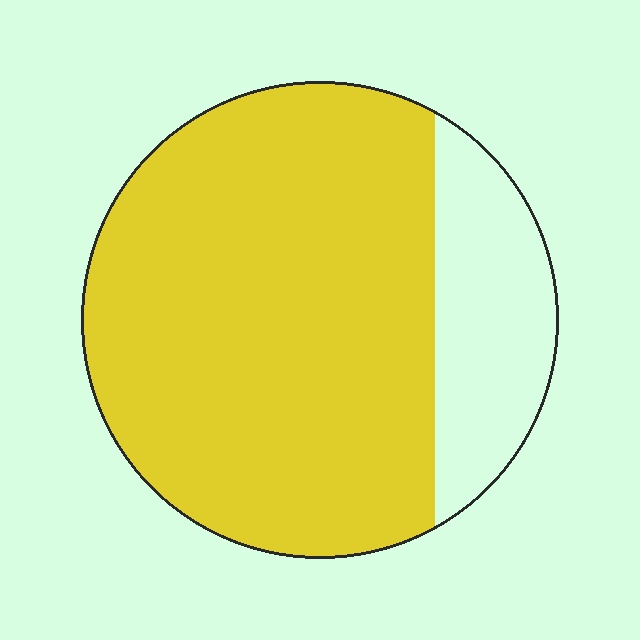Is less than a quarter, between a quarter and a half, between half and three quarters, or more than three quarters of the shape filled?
More than three quarters.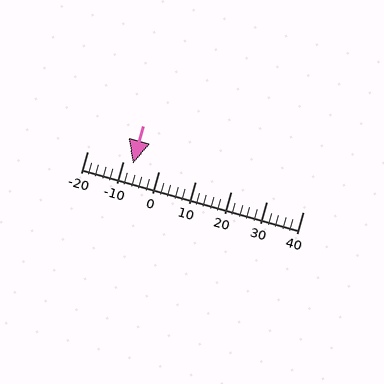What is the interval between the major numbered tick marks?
The major tick marks are spaced 10 units apart.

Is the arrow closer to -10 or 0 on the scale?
The arrow is closer to -10.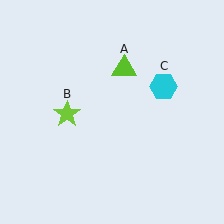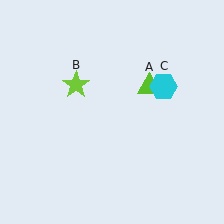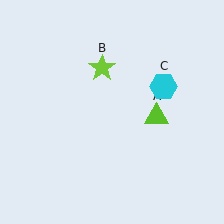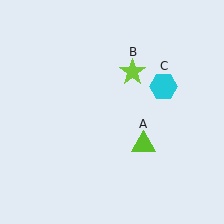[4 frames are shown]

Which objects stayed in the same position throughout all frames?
Cyan hexagon (object C) remained stationary.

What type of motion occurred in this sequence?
The lime triangle (object A), lime star (object B) rotated clockwise around the center of the scene.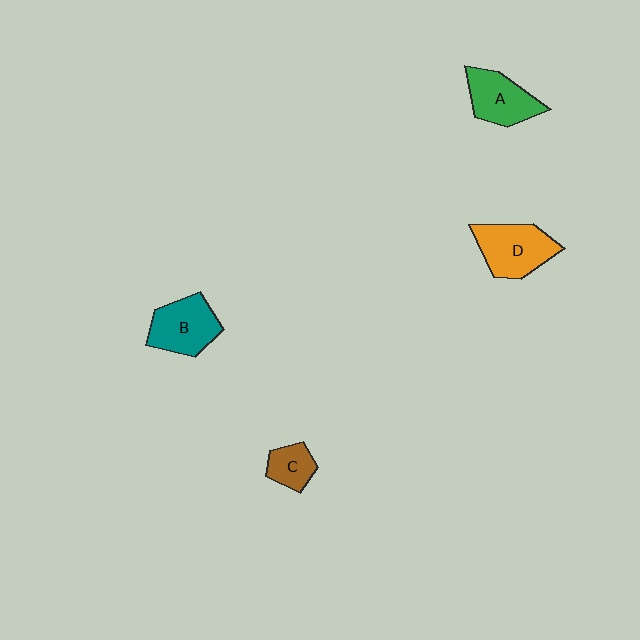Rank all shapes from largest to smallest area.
From largest to smallest: D (orange), B (teal), A (green), C (brown).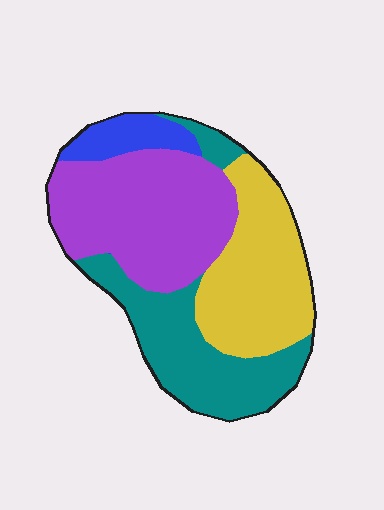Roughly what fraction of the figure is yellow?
Yellow covers about 30% of the figure.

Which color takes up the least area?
Blue, at roughly 10%.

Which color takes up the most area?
Purple, at roughly 35%.